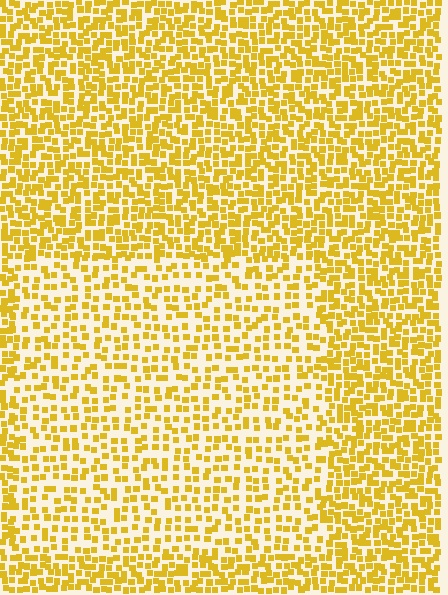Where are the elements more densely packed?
The elements are more densely packed outside the rectangle boundary.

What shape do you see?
I see a rectangle.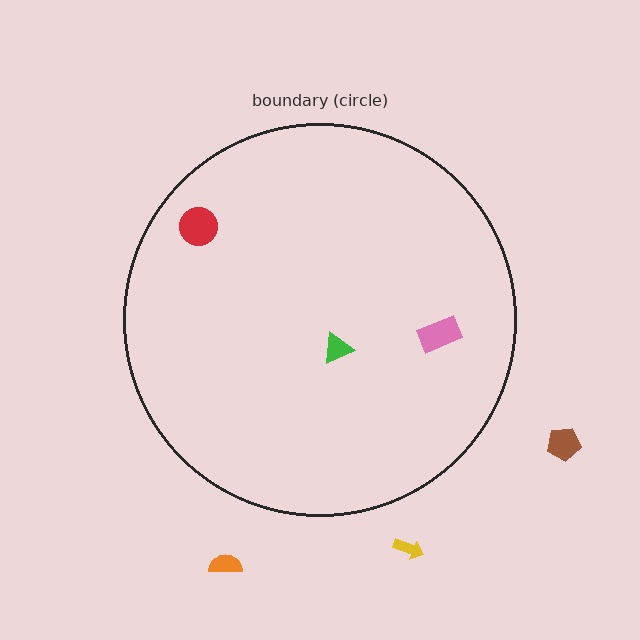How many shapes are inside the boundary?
3 inside, 3 outside.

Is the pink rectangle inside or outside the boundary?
Inside.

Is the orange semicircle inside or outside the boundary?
Outside.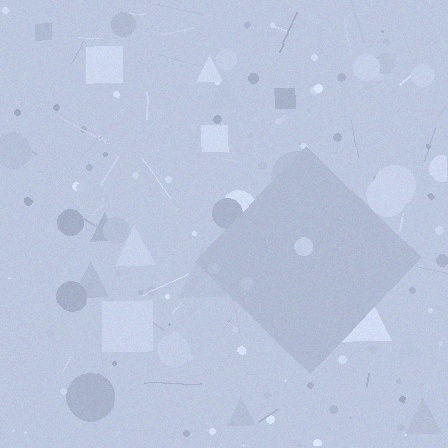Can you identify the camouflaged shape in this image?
The camouflaged shape is a diamond.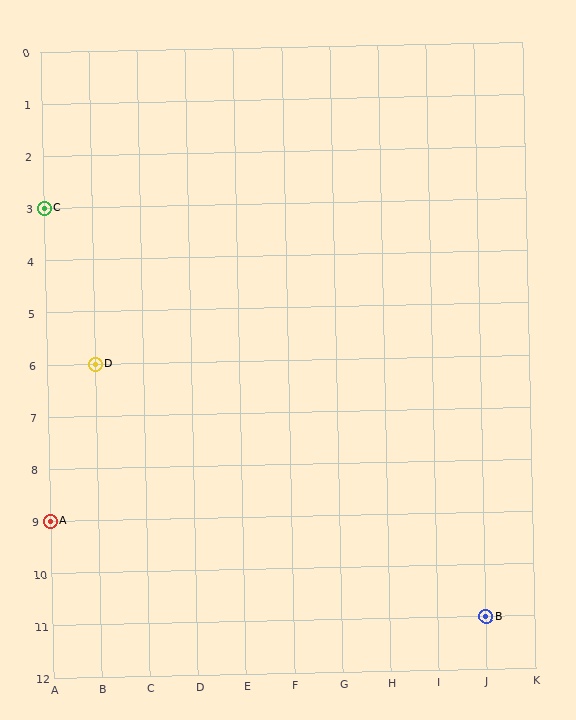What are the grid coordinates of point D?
Point D is at grid coordinates (B, 6).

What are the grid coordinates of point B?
Point B is at grid coordinates (J, 11).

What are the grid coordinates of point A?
Point A is at grid coordinates (A, 9).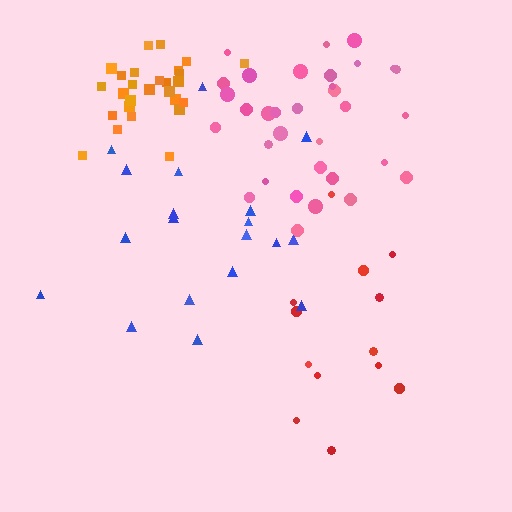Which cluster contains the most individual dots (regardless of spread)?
Pink (33).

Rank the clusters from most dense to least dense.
orange, pink, blue, red.